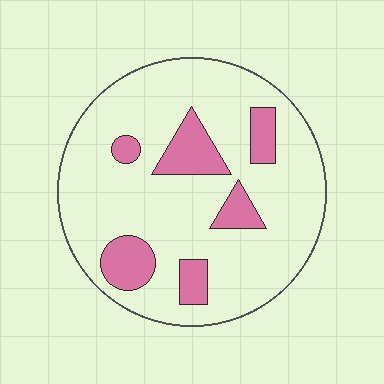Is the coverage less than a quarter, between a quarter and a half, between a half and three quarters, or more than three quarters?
Less than a quarter.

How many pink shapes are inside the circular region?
6.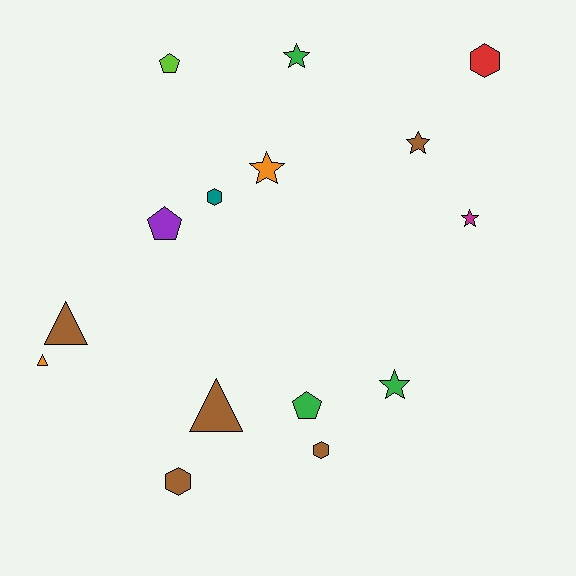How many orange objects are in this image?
There are 2 orange objects.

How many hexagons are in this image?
There are 4 hexagons.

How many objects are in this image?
There are 15 objects.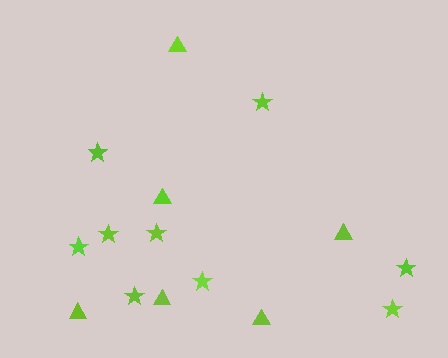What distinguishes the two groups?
There are 2 groups: one group of triangles (6) and one group of stars (9).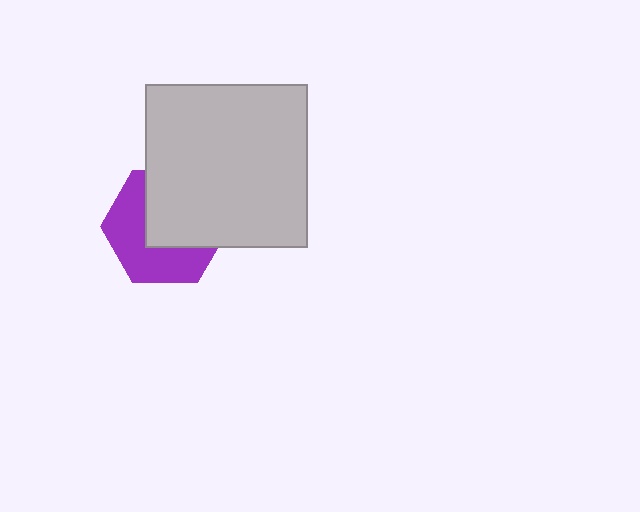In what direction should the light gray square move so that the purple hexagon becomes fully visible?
The light gray square should move toward the upper-right. That is the shortest direction to clear the overlap and leave the purple hexagon fully visible.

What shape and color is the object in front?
The object in front is a light gray square.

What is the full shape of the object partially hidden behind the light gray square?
The partially hidden object is a purple hexagon.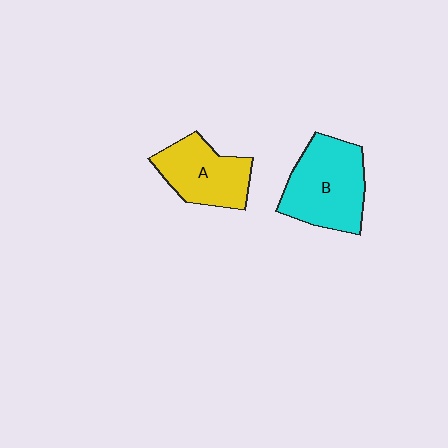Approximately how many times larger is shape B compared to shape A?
Approximately 1.3 times.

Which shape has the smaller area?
Shape A (yellow).